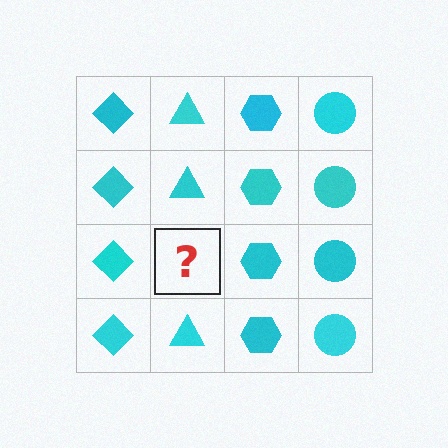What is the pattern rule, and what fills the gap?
The rule is that each column has a consistent shape. The gap should be filled with a cyan triangle.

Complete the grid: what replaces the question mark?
The question mark should be replaced with a cyan triangle.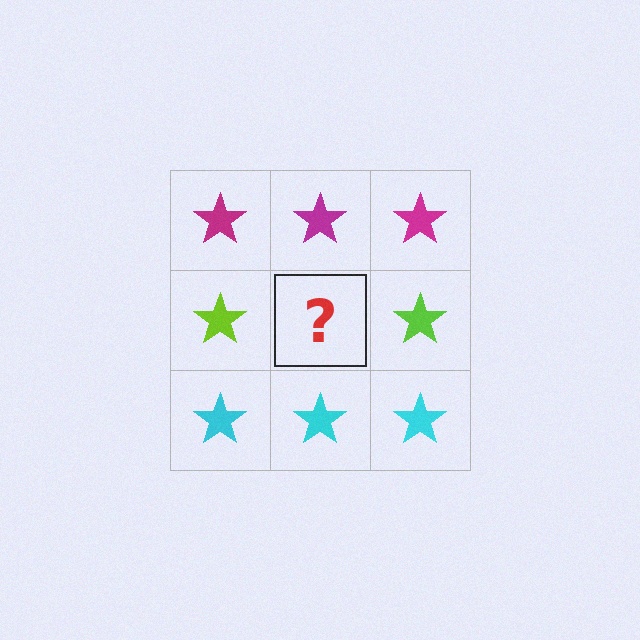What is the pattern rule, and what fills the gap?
The rule is that each row has a consistent color. The gap should be filled with a lime star.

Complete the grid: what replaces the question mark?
The question mark should be replaced with a lime star.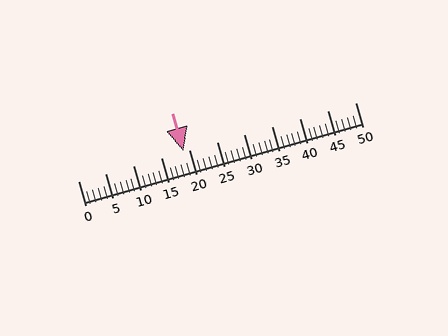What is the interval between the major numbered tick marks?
The major tick marks are spaced 5 units apart.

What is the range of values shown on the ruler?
The ruler shows values from 0 to 50.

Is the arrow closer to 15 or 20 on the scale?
The arrow is closer to 20.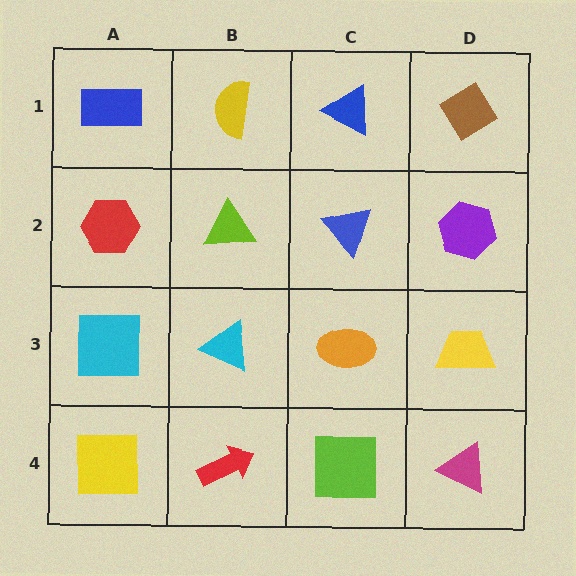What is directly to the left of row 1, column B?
A blue rectangle.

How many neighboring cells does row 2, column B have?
4.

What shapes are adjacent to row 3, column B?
A lime triangle (row 2, column B), a red arrow (row 4, column B), a cyan square (row 3, column A), an orange ellipse (row 3, column C).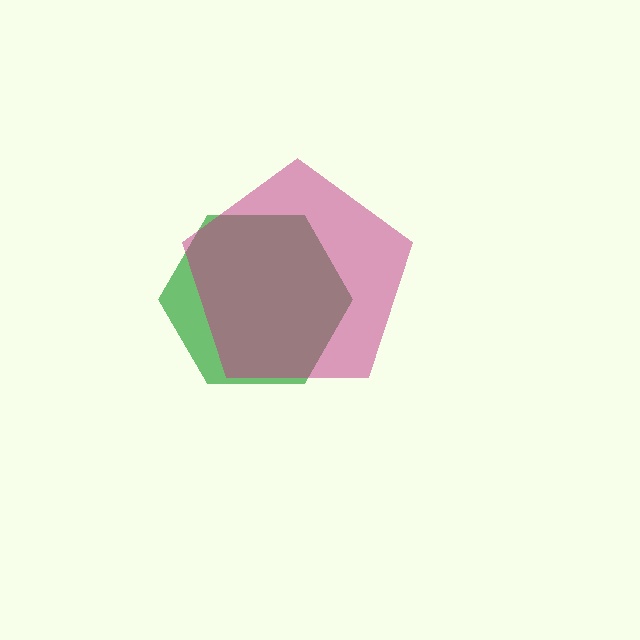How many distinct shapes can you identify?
There are 2 distinct shapes: a green hexagon, a magenta pentagon.